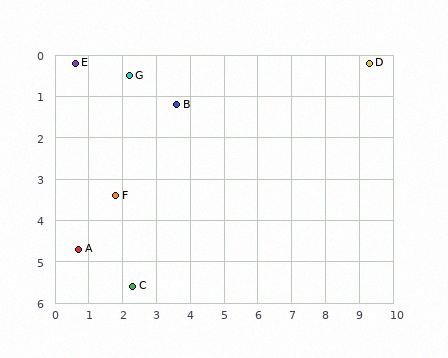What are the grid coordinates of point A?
Point A is at approximately (0.7, 4.7).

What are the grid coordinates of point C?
Point C is at approximately (2.3, 5.6).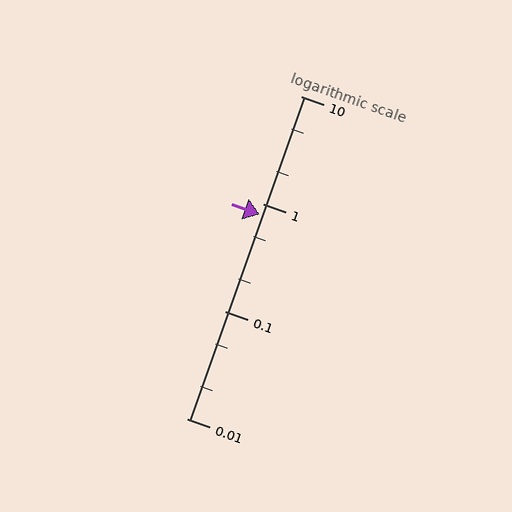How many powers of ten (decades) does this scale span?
The scale spans 3 decades, from 0.01 to 10.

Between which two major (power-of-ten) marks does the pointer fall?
The pointer is between 0.1 and 1.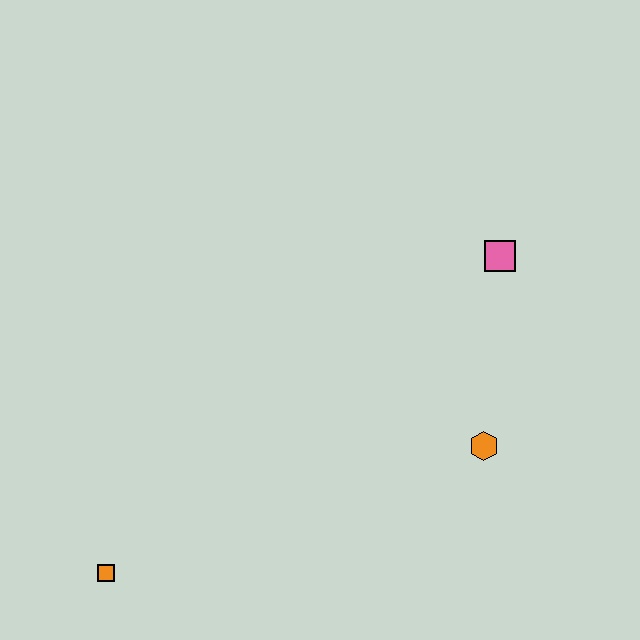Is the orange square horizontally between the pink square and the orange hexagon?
No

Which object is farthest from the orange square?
The pink square is farthest from the orange square.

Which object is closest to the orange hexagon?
The pink square is closest to the orange hexagon.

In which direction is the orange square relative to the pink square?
The orange square is to the left of the pink square.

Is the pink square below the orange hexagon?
No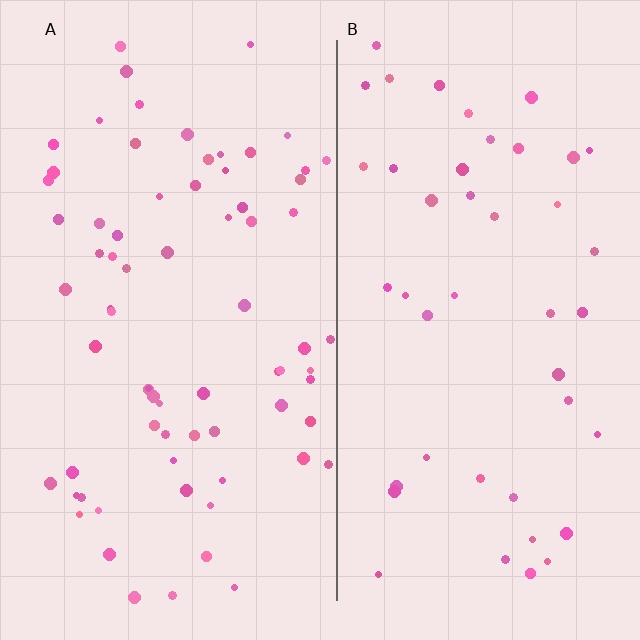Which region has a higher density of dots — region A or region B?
A (the left).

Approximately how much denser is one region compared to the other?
Approximately 1.6× — region A over region B.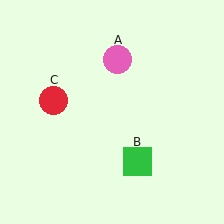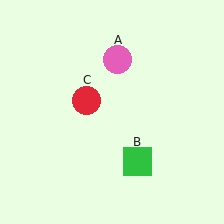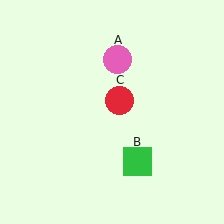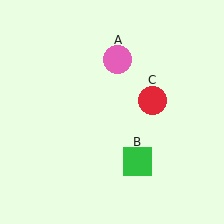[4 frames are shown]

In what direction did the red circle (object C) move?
The red circle (object C) moved right.